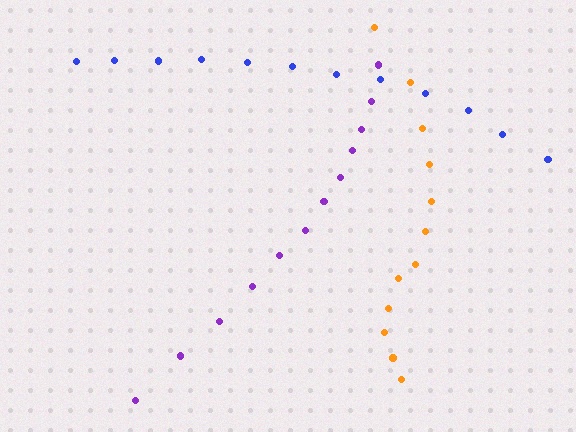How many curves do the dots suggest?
There are 3 distinct paths.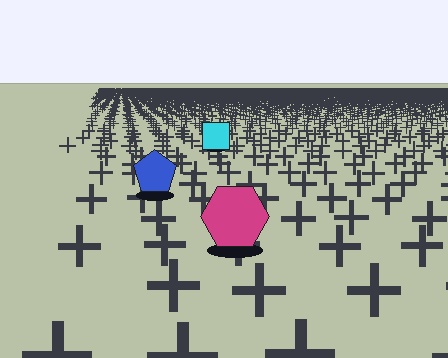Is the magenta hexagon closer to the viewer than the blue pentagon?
Yes. The magenta hexagon is closer — you can tell from the texture gradient: the ground texture is coarser near it.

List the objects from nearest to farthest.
From nearest to farthest: the magenta hexagon, the blue pentagon, the cyan square.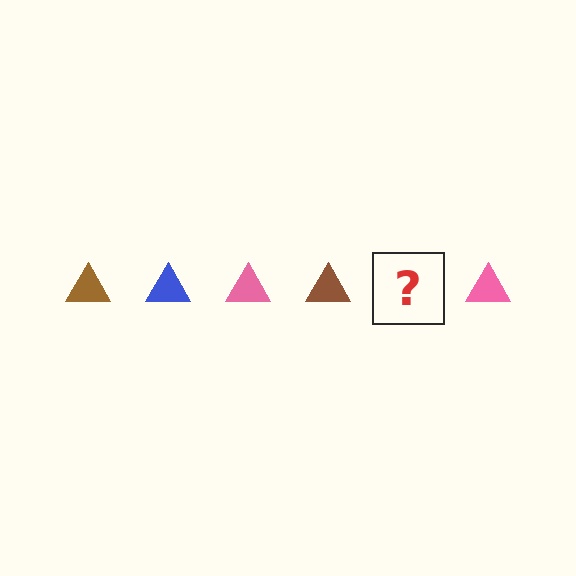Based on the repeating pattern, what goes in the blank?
The blank should be a blue triangle.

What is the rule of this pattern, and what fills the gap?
The rule is that the pattern cycles through brown, blue, pink triangles. The gap should be filled with a blue triangle.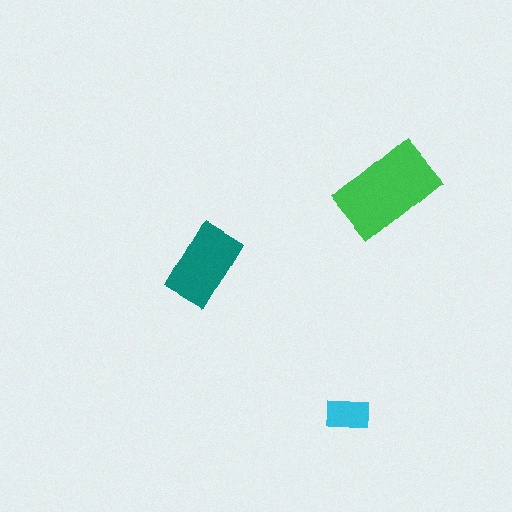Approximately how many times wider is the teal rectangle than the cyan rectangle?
About 2 times wider.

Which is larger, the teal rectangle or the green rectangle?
The green one.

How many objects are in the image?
There are 3 objects in the image.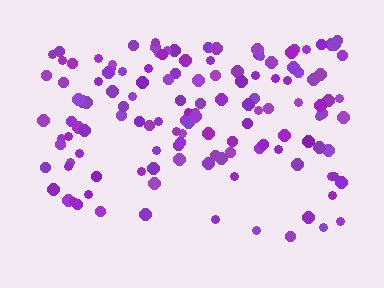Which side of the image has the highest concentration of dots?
The top.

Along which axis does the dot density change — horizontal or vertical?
Vertical.